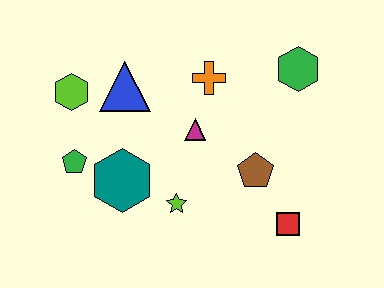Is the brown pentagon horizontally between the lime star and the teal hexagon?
No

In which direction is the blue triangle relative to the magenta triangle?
The blue triangle is to the left of the magenta triangle.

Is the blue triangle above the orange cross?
No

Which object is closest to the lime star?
The teal hexagon is closest to the lime star.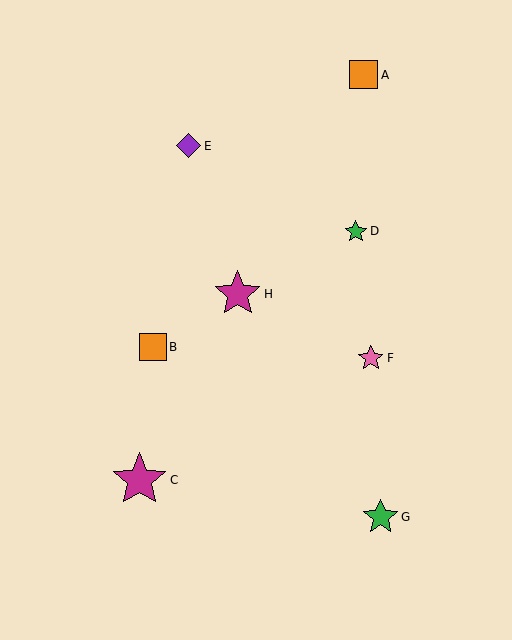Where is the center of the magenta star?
The center of the magenta star is at (238, 294).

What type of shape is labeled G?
Shape G is a green star.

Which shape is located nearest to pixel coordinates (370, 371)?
The pink star (labeled F) at (371, 358) is nearest to that location.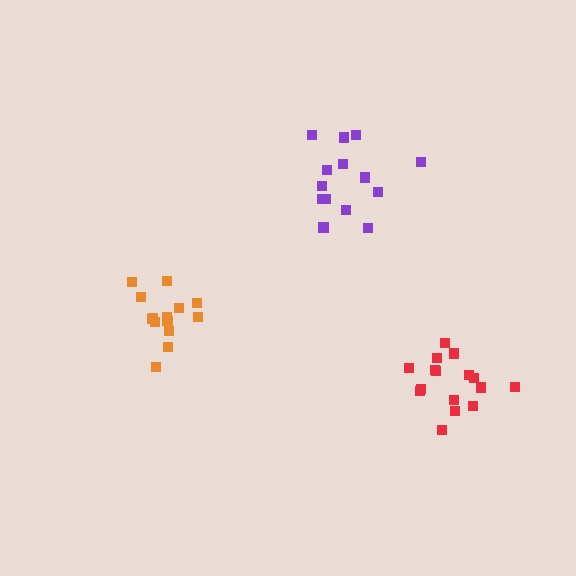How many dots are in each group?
Group 1: 16 dots, Group 2: 14 dots, Group 3: 14 dots (44 total).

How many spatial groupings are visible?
There are 3 spatial groupings.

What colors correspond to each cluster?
The clusters are colored: red, purple, orange.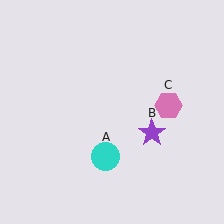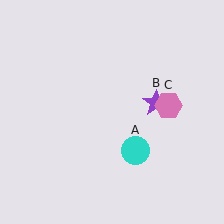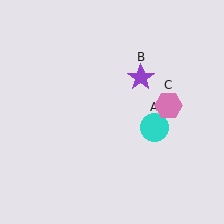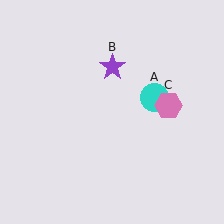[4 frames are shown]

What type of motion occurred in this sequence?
The cyan circle (object A), purple star (object B) rotated counterclockwise around the center of the scene.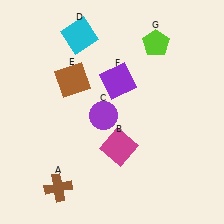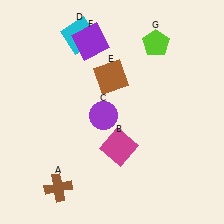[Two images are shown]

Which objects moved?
The objects that moved are: the brown square (E), the purple square (F).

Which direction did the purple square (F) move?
The purple square (F) moved up.